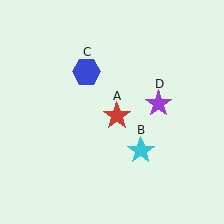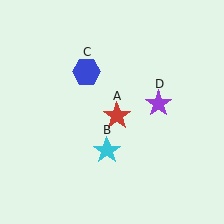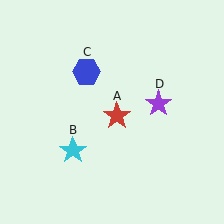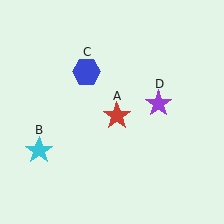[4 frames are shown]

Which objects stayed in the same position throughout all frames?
Red star (object A) and blue hexagon (object C) and purple star (object D) remained stationary.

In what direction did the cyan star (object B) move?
The cyan star (object B) moved left.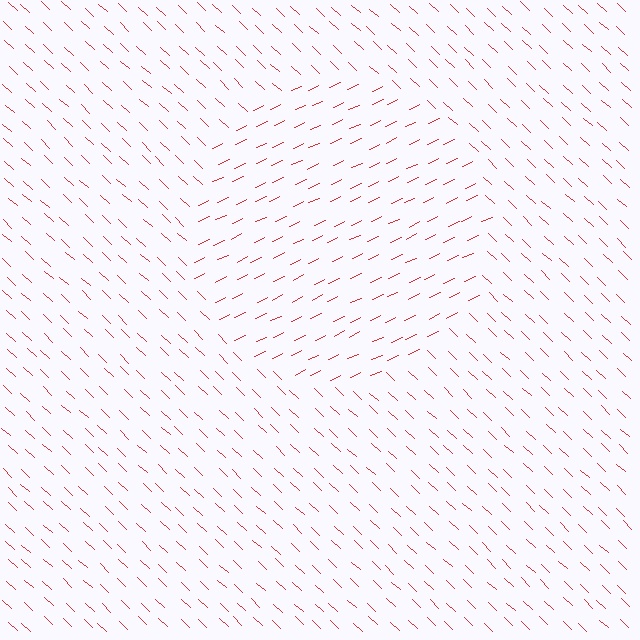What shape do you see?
I see a circle.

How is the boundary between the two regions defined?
The boundary is defined purely by a change in line orientation (approximately 69 degrees difference). All lines are the same color and thickness.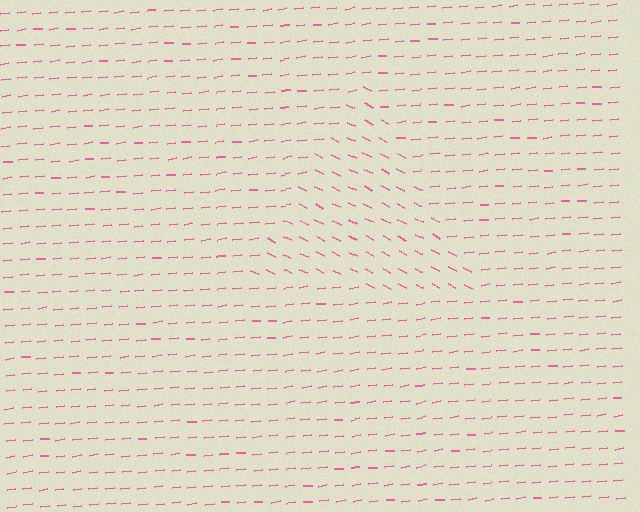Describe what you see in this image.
The image is filled with small pink line segments. A triangle region in the image has lines oriented differently from the surrounding lines, creating a visible texture boundary.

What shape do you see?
I see a triangle.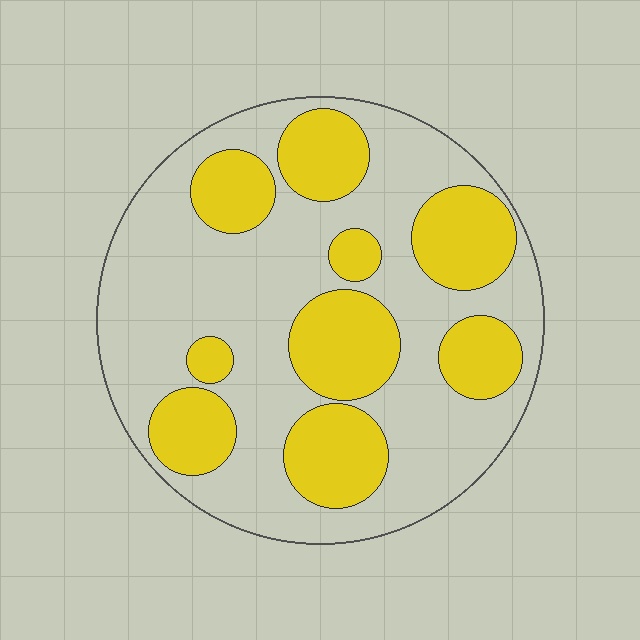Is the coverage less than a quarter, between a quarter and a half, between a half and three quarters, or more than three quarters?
Between a quarter and a half.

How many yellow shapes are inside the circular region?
9.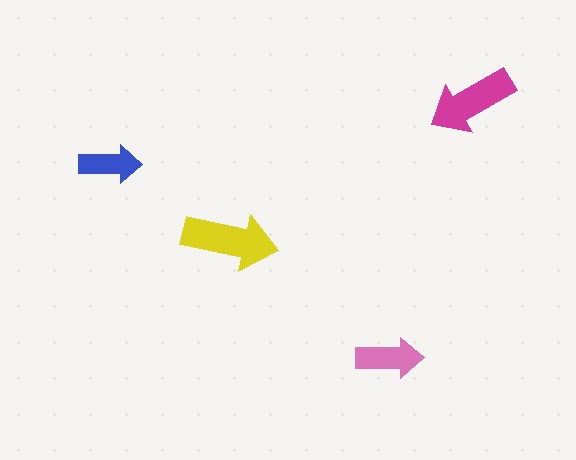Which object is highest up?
The magenta arrow is topmost.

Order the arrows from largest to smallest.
the yellow one, the magenta one, the pink one, the blue one.